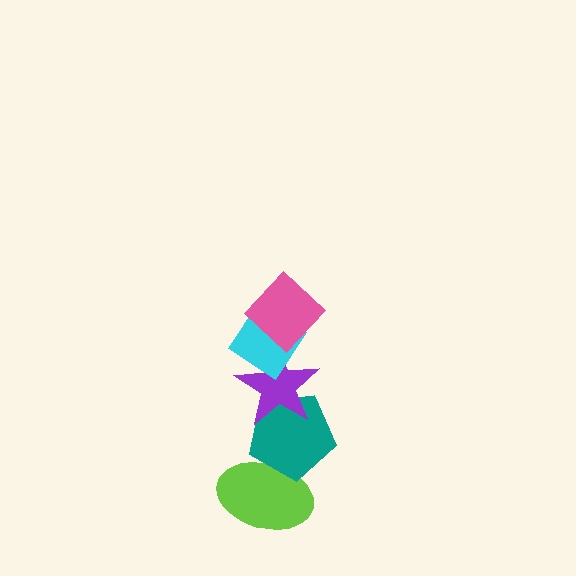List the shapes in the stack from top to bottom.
From top to bottom: the pink diamond, the cyan diamond, the purple star, the teal pentagon, the lime ellipse.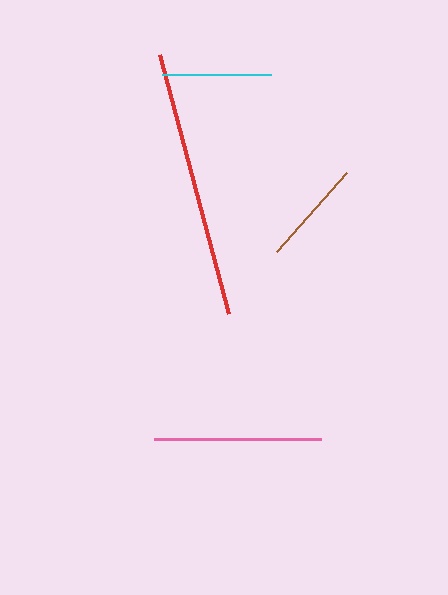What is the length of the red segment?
The red segment is approximately 268 pixels long.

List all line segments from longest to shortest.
From longest to shortest: red, pink, cyan, brown.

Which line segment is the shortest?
The brown line is the shortest at approximately 105 pixels.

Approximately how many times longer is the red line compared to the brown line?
The red line is approximately 2.5 times the length of the brown line.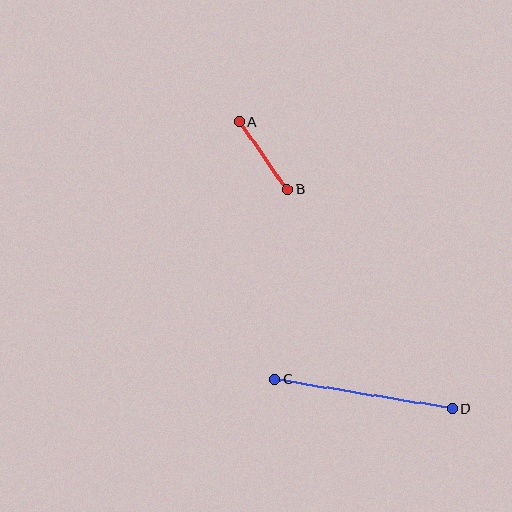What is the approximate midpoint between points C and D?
The midpoint is at approximately (363, 394) pixels.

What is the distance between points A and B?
The distance is approximately 83 pixels.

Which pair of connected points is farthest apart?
Points C and D are farthest apart.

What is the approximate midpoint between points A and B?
The midpoint is at approximately (263, 156) pixels.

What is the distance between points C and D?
The distance is approximately 181 pixels.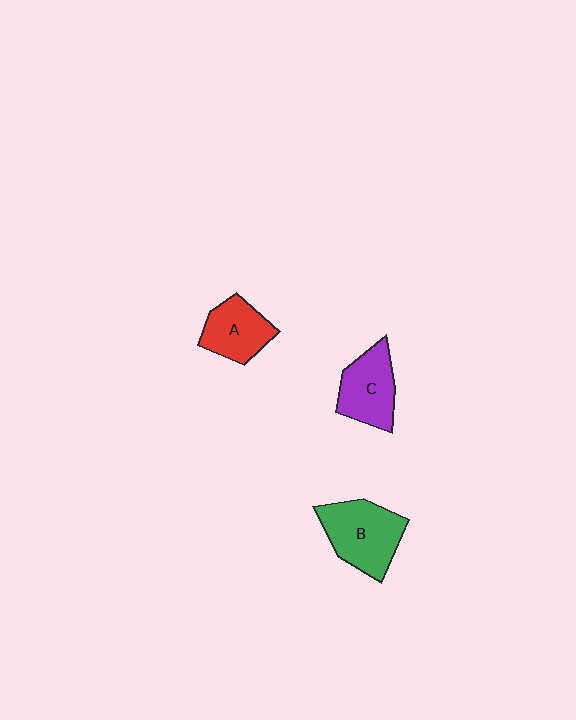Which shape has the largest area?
Shape B (green).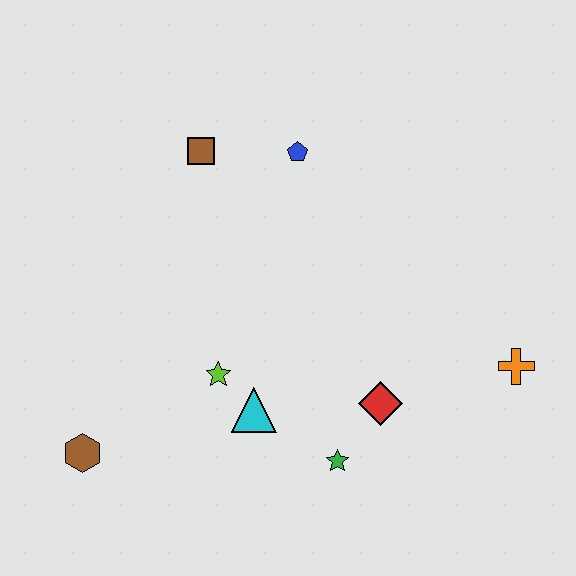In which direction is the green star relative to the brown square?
The green star is below the brown square.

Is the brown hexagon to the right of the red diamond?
No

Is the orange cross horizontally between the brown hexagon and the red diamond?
No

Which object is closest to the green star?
The red diamond is closest to the green star.